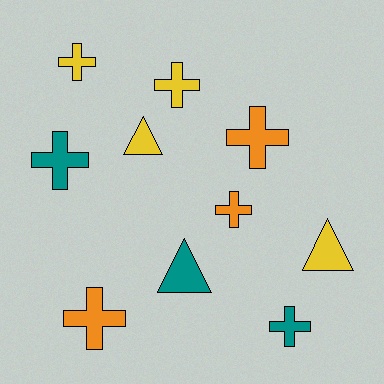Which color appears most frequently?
Yellow, with 4 objects.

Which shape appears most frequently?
Cross, with 7 objects.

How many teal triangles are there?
There is 1 teal triangle.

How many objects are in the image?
There are 10 objects.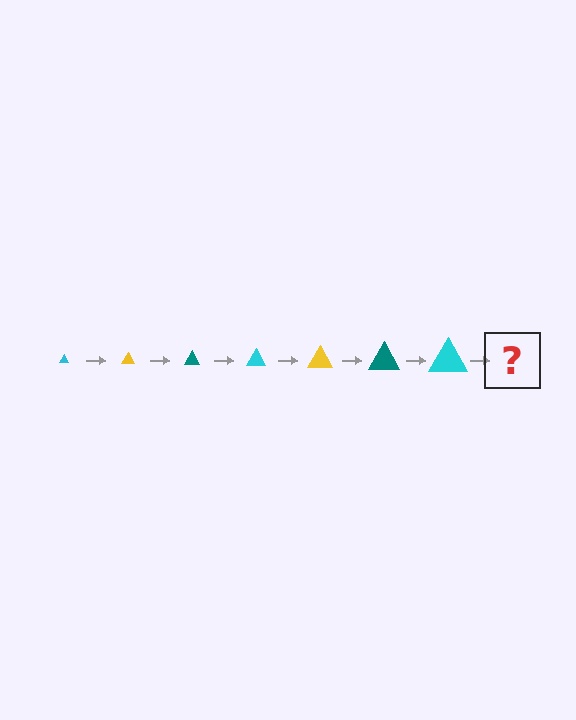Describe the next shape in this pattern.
It should be a yellow triangle, larger than the previous one.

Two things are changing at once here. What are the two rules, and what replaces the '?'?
The two rules are that the triangle grows larger each step and the color cycles through cyan, yellow, and teal. The '?' should be a yellow triangle, larger than the previous one.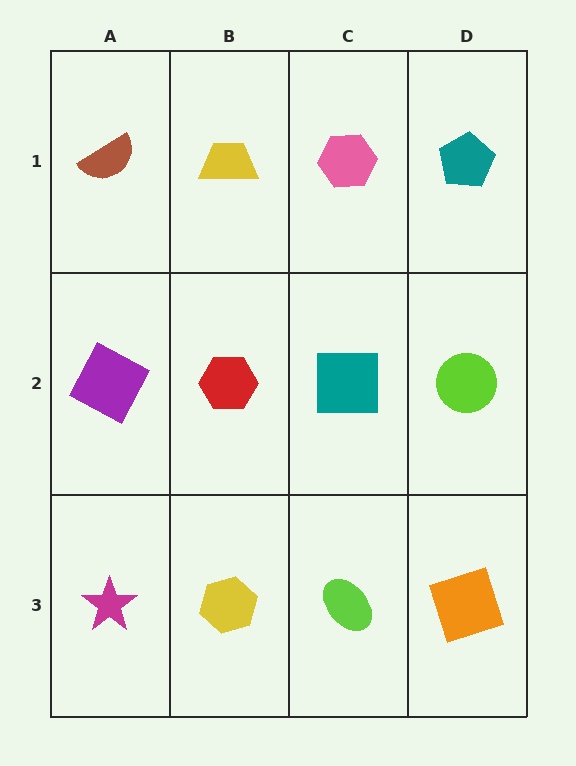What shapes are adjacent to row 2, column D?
A teal pentagon (row 1, column D), an orange square (row 3, column D), a teal square (row 2, column C).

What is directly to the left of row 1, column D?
A pink hexagon.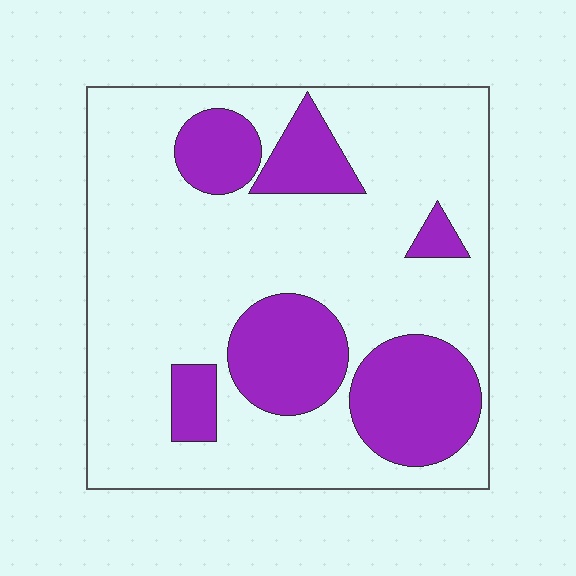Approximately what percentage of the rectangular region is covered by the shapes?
Approximately 25%.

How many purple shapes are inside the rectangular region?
6.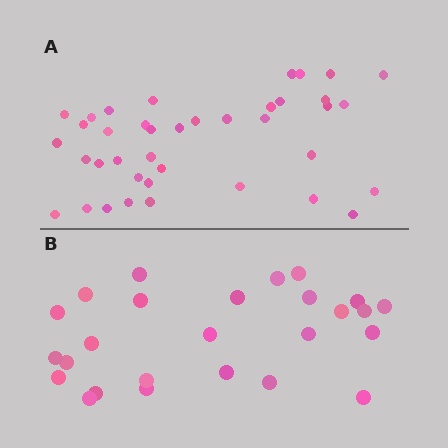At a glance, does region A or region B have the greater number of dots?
Region A (the top region) has more dots.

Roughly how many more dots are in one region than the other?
Region A has approximately 15 more dots than region B.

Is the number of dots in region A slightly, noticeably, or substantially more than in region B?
Region A has substantially more. The ratio is roughly 1.5 to 1.